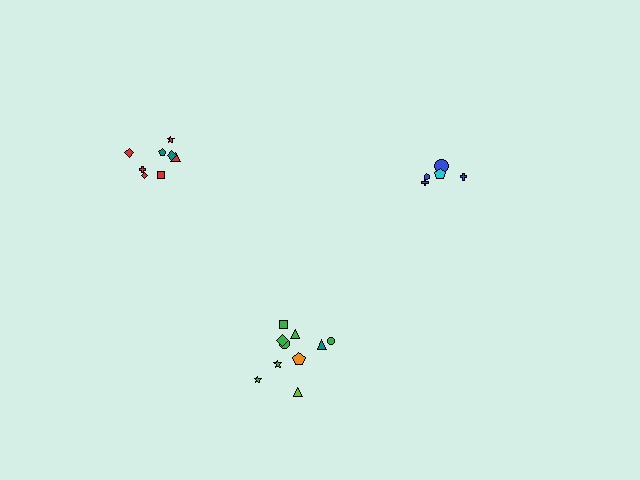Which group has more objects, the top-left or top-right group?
The top-left group.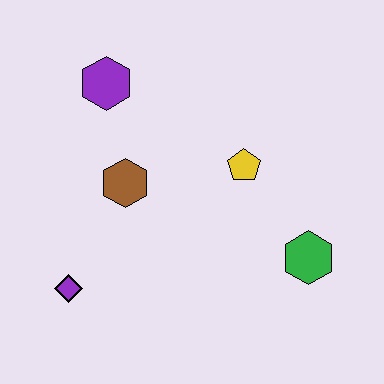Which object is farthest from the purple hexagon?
The green hexagon is farthest from the purple hexagon.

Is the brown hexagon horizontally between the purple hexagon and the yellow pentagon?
Yes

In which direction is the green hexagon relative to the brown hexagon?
The green hexagon is to the right of the brown hexagon.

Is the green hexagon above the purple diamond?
Yes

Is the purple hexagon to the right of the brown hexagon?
No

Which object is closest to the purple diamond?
The brown hexagon is closest to the purple diamond.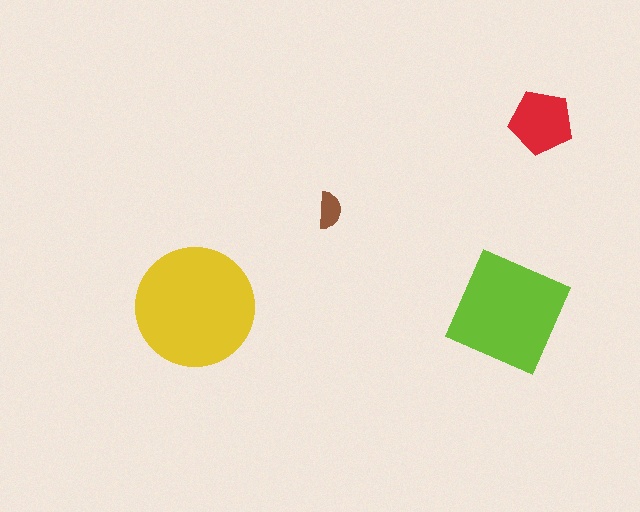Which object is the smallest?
The brown semicircle.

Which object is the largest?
The yellow circle.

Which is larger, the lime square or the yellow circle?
The yellow circle.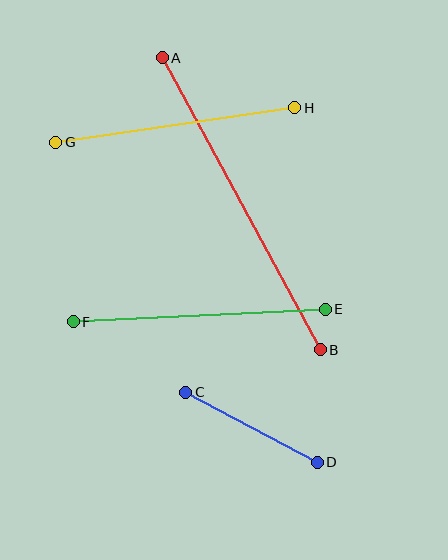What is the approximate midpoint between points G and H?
The midpoint is at approximately (175, 125) pixels.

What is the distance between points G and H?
The distance is approximately 242 pixels.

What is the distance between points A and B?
The distance is approximately 332 pixels.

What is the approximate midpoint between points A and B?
The midpoint is at approximately (241, 204) pixels.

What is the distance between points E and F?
The distance is approximately 252 pixels.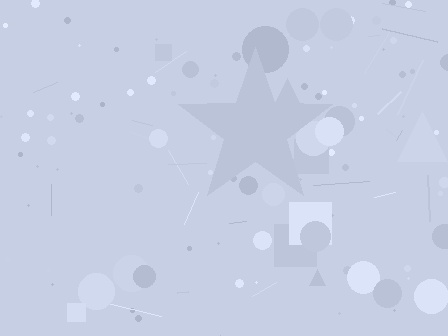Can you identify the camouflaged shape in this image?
The camouflaged shape is a star.